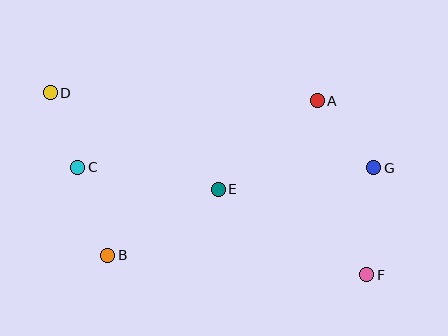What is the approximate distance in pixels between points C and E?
The distance between C and E is approximately 142 pixels.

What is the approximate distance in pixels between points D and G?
The distance between D and G is approximately 332 pixels.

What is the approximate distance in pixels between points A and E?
The distance between A and E is approximately 133 pixels.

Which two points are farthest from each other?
Points D and F are farthest from each other.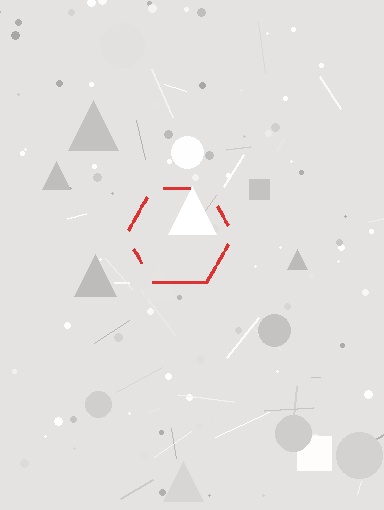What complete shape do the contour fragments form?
The contour fragments form a hexagon.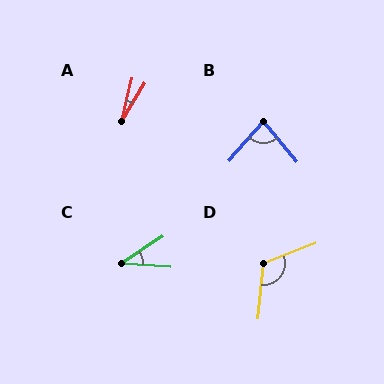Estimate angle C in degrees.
Approximately 38 degrees.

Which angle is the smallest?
A, at approximately 19 degrees.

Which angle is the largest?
D, at approximately 116 degrees.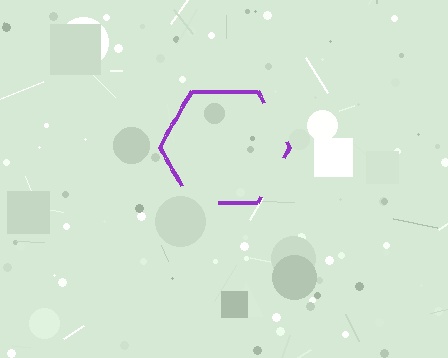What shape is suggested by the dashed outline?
The dashed outline suggests a hexagon.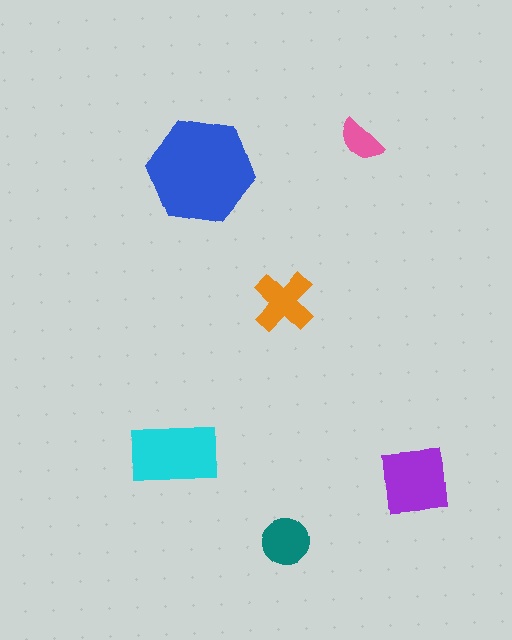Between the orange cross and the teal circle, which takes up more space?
The orange cross.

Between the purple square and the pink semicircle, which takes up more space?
The purple square.